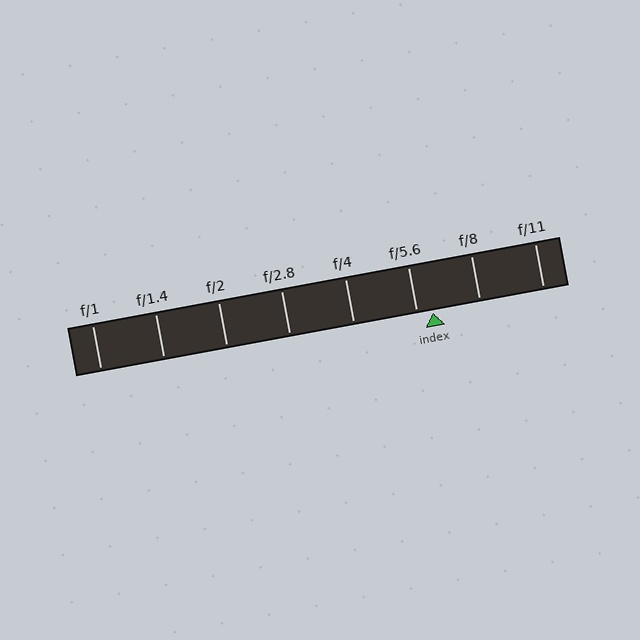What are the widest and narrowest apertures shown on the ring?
The widest aperture shown is f/1 and the narrowest is f/11.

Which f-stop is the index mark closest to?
The index mark is closest to f/5.6.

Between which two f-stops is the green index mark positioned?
The index mark is between f/5.6 and f/8.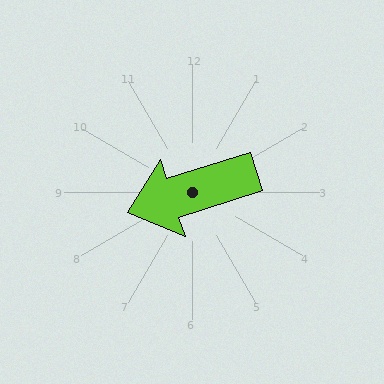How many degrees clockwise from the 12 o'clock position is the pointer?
Approximately 252 degrees.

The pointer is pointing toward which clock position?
Roughly 8 o'clock.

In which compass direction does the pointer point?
West.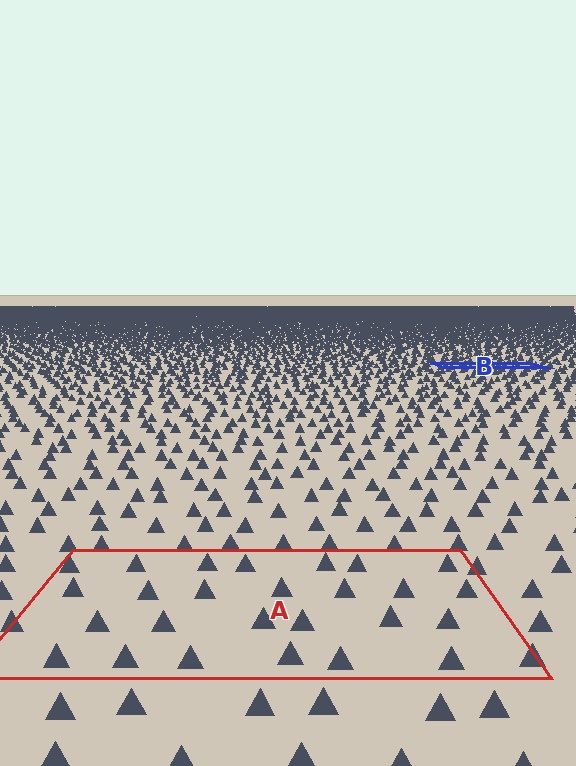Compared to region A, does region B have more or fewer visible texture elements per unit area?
Region B has more texture elements per unit area — they are packed more densely because it is farther away.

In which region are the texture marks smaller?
The texture marks are smaller in region B, because it is farther away.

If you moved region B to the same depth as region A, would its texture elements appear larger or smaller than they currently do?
They would appear larger. At a closer depth, the same texture elements are projected at a bigger on-screen size.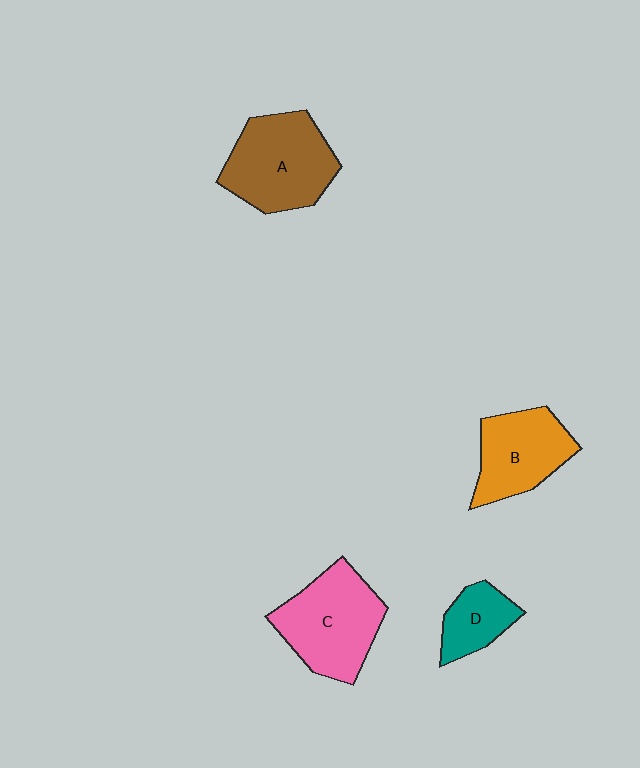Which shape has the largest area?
Shape A (brown).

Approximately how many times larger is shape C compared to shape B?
Approximately 1.3 times.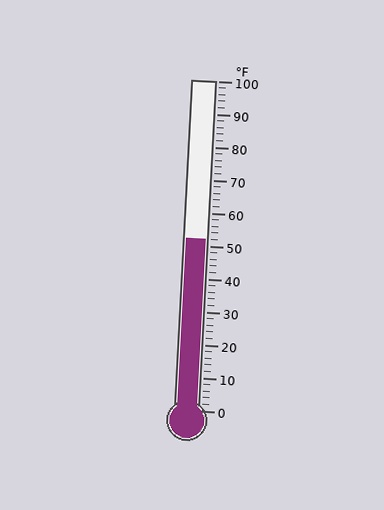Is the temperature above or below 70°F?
The temperature is below 70°F.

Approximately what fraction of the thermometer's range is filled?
The thermometer is filled to approximately 50% of its range.